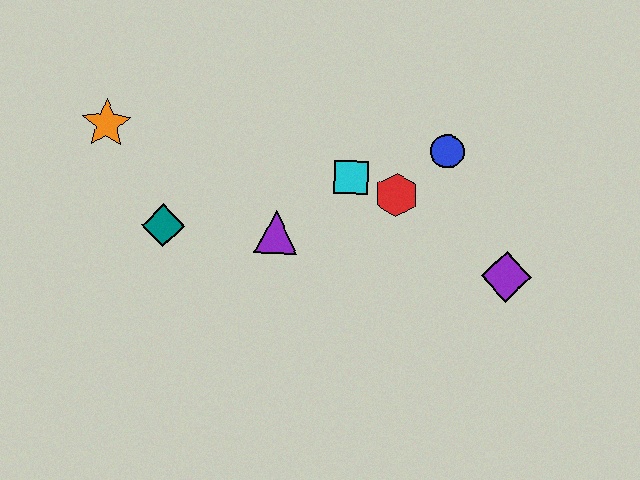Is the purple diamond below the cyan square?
Yes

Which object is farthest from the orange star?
The purple diamond is farthest from the orange star.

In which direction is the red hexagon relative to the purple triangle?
The red hexagon is to the right of the purple triangle.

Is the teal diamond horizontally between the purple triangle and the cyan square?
No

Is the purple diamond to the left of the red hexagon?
No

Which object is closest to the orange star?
The teal diamond is closest to the orange star.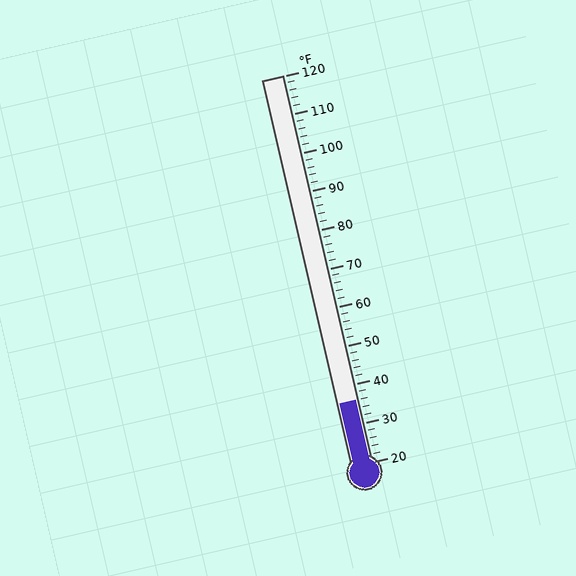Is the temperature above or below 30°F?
The temperature is above 30°F.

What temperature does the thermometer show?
The thermometer shows approximately 36°F.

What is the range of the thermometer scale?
The thermometer scale ranges from 20°F to 120°F.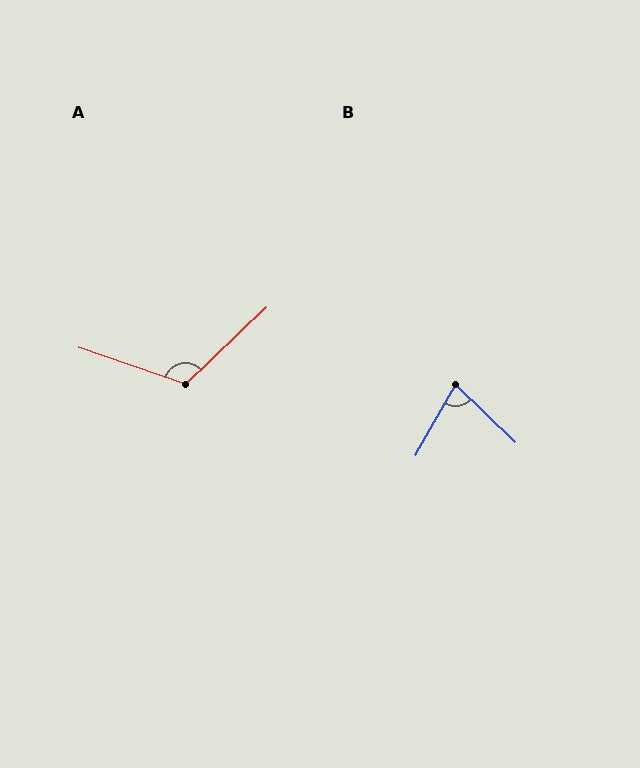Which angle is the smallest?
B, at approximately 75 degrees.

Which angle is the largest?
A, at approximately 117 degrees.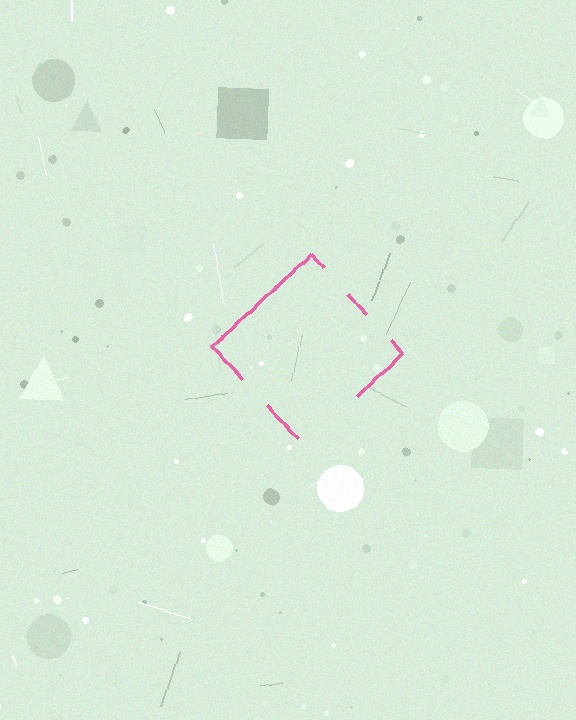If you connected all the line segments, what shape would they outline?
They would outline a diamond.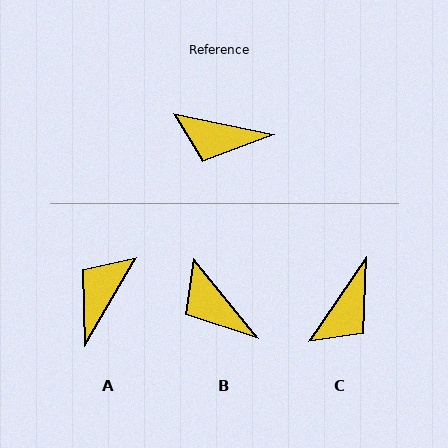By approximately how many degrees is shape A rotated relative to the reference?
Approximately 109 degrees clockwise.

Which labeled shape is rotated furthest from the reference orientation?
A, about 109 degrees away.